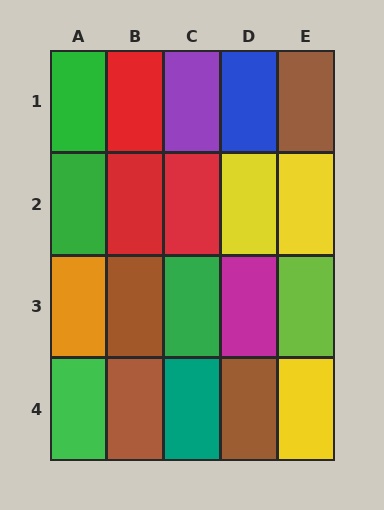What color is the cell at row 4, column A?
Green.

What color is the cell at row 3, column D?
Magenta.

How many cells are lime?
1 cell is lime.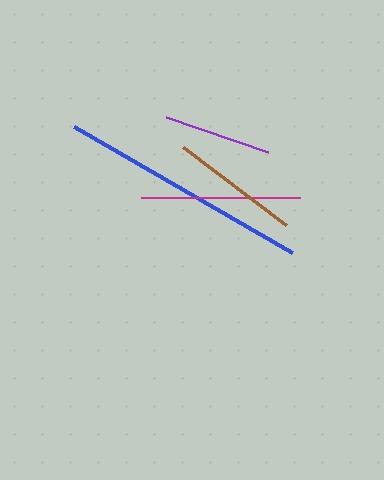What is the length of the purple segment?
The purple segment is approximately 108 pixels long.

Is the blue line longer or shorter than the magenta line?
The blue line is longer than the magenta line.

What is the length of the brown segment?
The brown segment is approximately 129 pixels long.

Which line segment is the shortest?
The purple line is the shortest at approximately 108 pixels.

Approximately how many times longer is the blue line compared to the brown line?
The blue line is approximately 1.9 times the length of the brown line.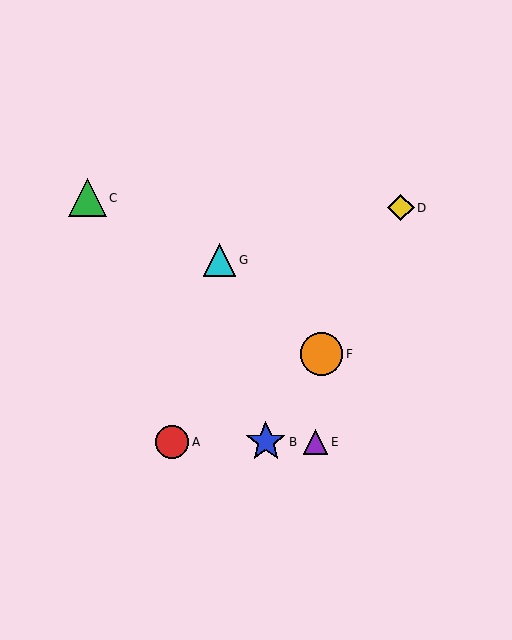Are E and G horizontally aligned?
No, E is at y≈442 and G is at y≈260.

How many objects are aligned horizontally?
3 objects (A, B, E) are aligned horizontally.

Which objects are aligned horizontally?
Objects A, B, E are aligned horizontally.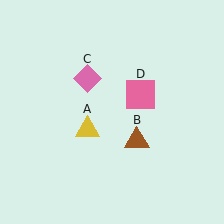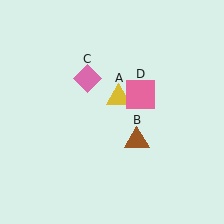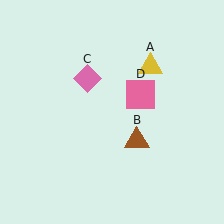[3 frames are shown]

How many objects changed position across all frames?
1 object changed position: yellow triangle (object A).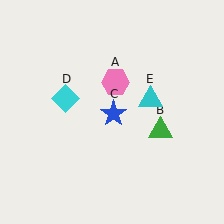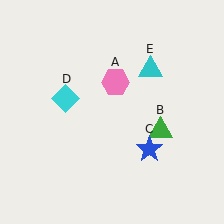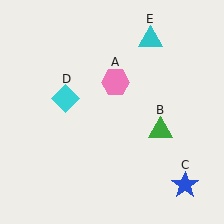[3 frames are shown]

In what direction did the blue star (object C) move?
The blue star (object C) moved down and to the right.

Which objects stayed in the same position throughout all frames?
Pink hexagon (object A) and green triangle (object B) and cyan diamond (object D) remained stationary.